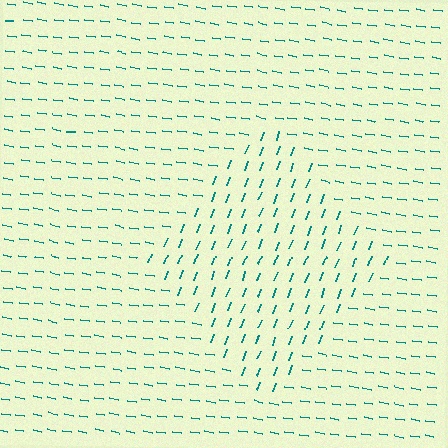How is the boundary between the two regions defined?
The boundary is defined purely by a change in line orientation (approximately 78 degrees difference). All lines are the same color and thickness.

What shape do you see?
I see a diamond.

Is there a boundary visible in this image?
Yes, there is a texture boundary formed by a change in line orientation.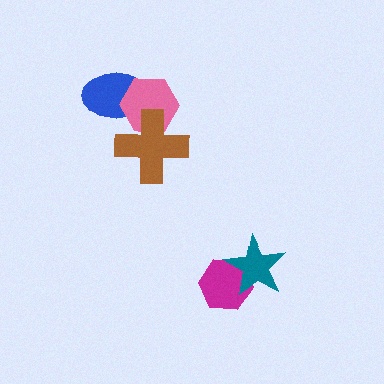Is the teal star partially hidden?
No, no other shape covers it.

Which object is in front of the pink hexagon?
The brown cross is in front of the pink hexagon.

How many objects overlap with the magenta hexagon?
1 object overlaps with the magenta hexagon.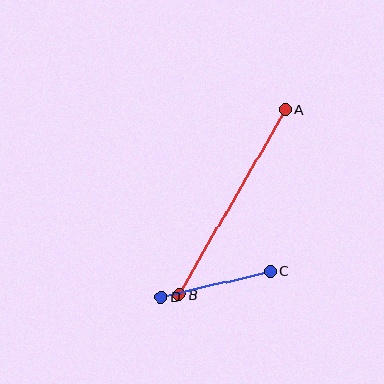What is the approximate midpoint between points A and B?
The midpoint is at approximately (232, 202) pixels.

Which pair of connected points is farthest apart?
Points A and B are farthest apart.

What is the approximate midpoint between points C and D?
The midpoint is at approximately (215, 284) pixels.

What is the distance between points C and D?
The distance is approximately 112 pixels.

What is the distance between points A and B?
The distance is approximately 213 pixels.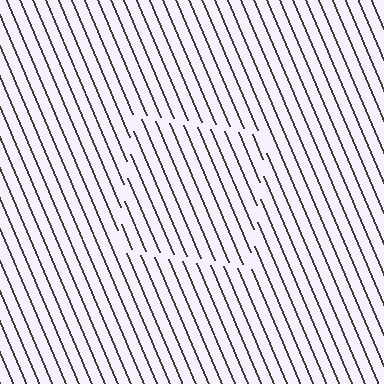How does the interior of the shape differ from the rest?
The interior of the shape contains the same grating, shifted by half a period — the contour is defined by the phase discontinuity where line-ends from the inner and outer gratings abut.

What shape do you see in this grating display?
An illusory square. The interior of the shape contains the same grating, shifted by half a period — the contour is defined by the phase discontinuity where line-ends from the inner and outer gratings abut.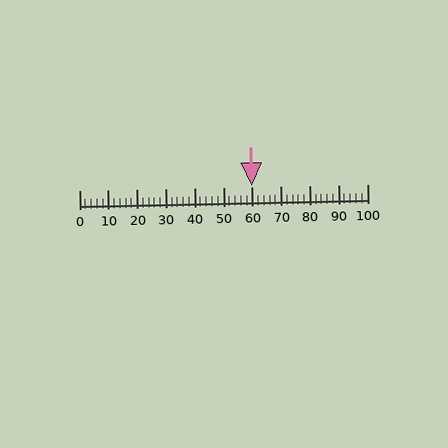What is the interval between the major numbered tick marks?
The major tick marks are spaced 10 units apart.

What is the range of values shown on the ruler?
The ruler shows values from 0 to 100.